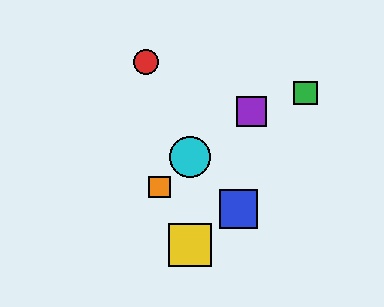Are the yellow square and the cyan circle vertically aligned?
Yes, both are at x≈190.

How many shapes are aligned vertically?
2 shapes (the yellow square, the cyan circle) are aligned vertically.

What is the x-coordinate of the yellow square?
The yellow square is at x≈190.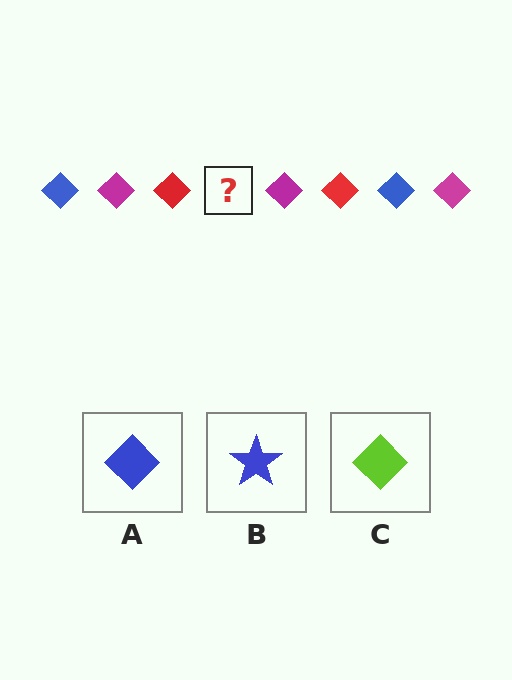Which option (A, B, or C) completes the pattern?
A.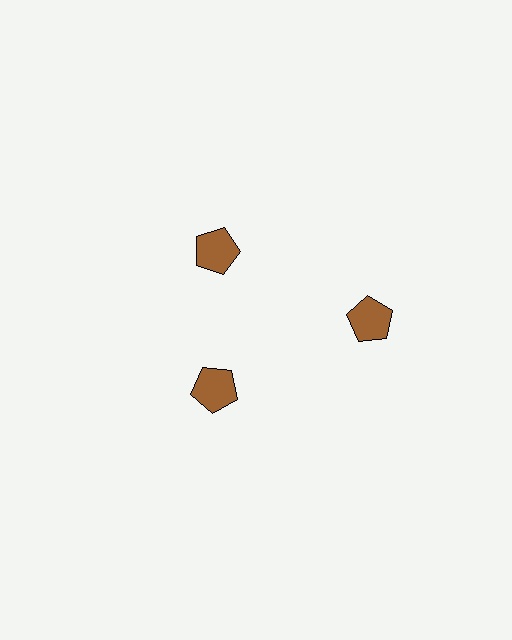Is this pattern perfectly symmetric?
No. The 3 brown pentagons are arranged in a ring, but one element near the 3 o'clock position is pushed outward from the center, breaking the 3-fold rotational symmetry.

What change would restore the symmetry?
The symmetry would be restored by moving it inward, back onto the ring so that all 3 pentagons sit at equal angles and equal distance from the center.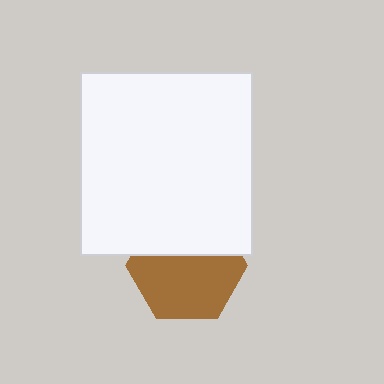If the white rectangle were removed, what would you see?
You would see the complete brown hexagon.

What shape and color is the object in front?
The object in front is a white rectangle.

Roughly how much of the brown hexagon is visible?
About half of it is visible (roughly 62%).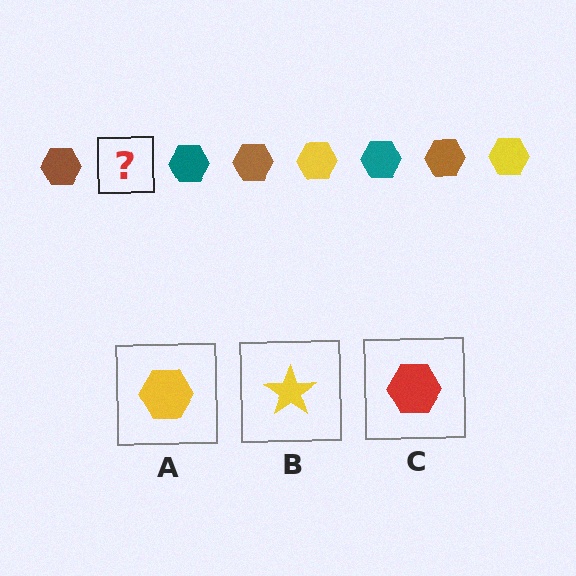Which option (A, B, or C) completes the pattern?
A.